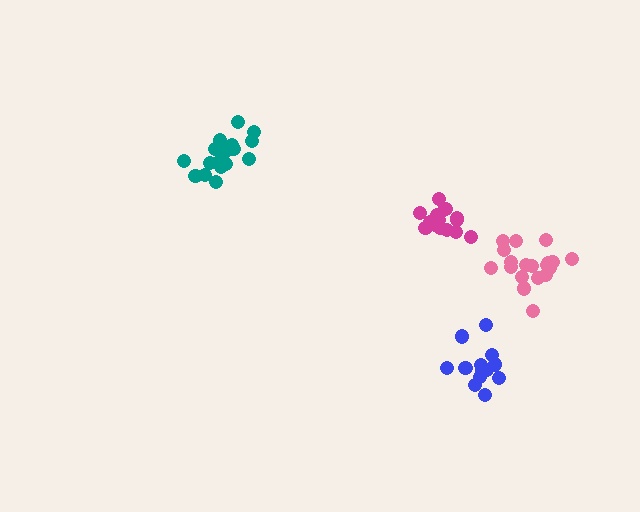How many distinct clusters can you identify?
There are 4 distinct clusters.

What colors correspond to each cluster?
The clusters are colored: blue, pink, magenta, teal.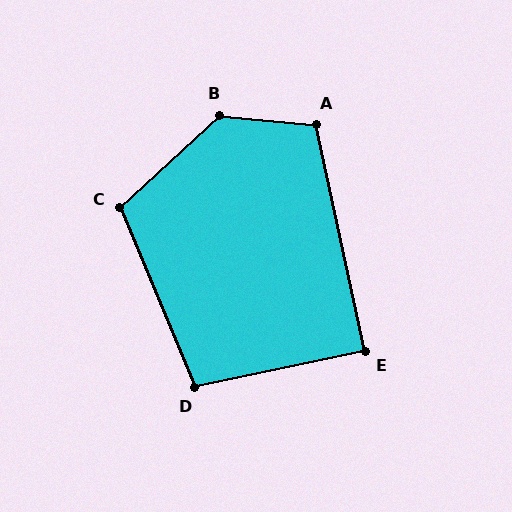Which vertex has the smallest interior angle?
E, at approximately 90 degrees.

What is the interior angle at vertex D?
Approximately 101 degrees (obtuse).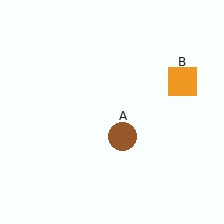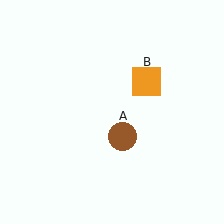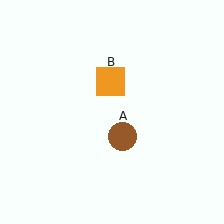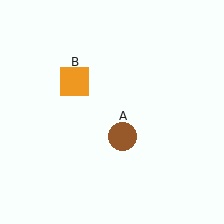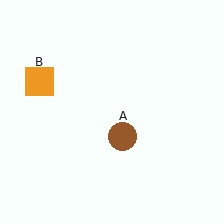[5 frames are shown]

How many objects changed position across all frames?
1 object changed position: orange square (object B).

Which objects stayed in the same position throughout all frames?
Brown circle (object A) remained stationary.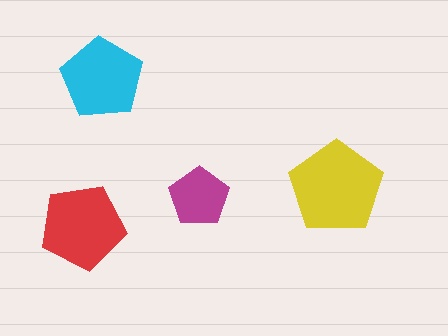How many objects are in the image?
There are 4 objects in the image.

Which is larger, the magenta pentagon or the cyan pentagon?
The cyan one.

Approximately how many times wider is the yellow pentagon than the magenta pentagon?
About 1.5 times wider.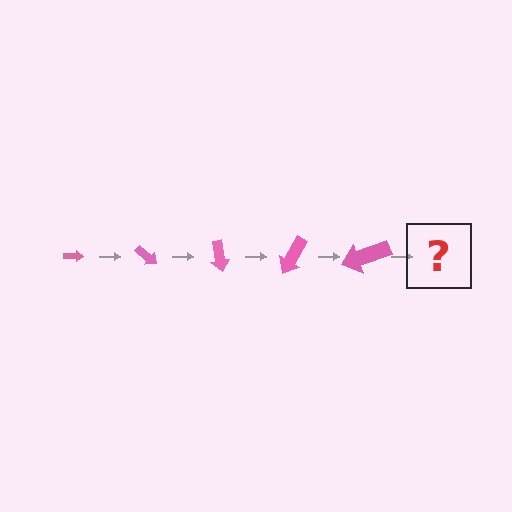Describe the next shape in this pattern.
It should be an arrow, larger than the previous one and rotated 200 degrees from the start.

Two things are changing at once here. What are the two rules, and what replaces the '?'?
The two rules are that the arrow grows larger each step and it rotates 40 degrees each step. The '?' should be an arrow, larger than the previous one and rotated 200 degrees from the start.